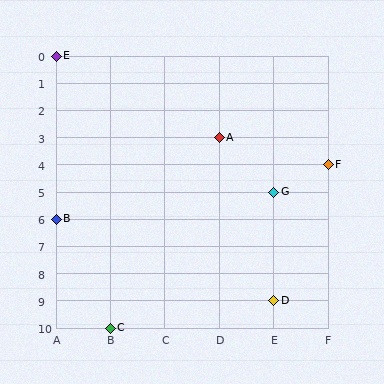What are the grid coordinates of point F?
Point F is at grid coordinates (F, 4).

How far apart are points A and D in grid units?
Points A and D are 1 column and 6 rows apart (about 6.1 grid units diagonally).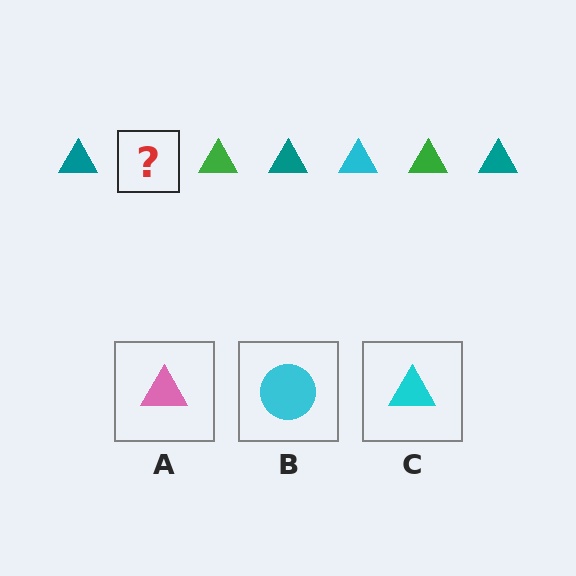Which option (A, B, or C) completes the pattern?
C.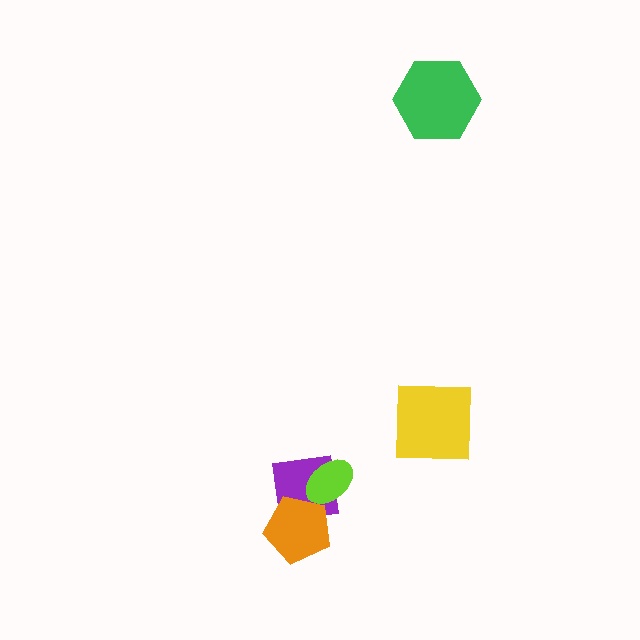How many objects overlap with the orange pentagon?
1 object overlaps with the orange pentagon.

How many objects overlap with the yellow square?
0 objects overlap with the yellow square.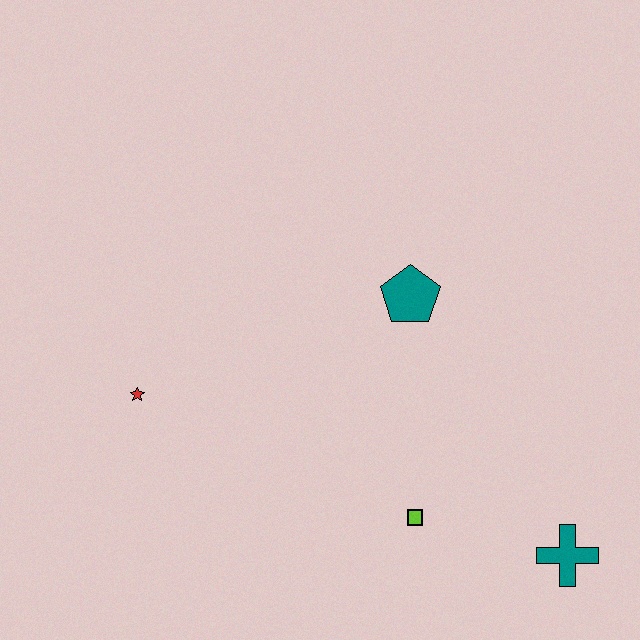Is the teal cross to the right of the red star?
Yes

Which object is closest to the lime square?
The teal cross is closest to the lime square.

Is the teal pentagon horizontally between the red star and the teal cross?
Yes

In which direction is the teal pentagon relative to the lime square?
The teal pentagon is above the lime square.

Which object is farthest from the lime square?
The red star is farthest from the lime square.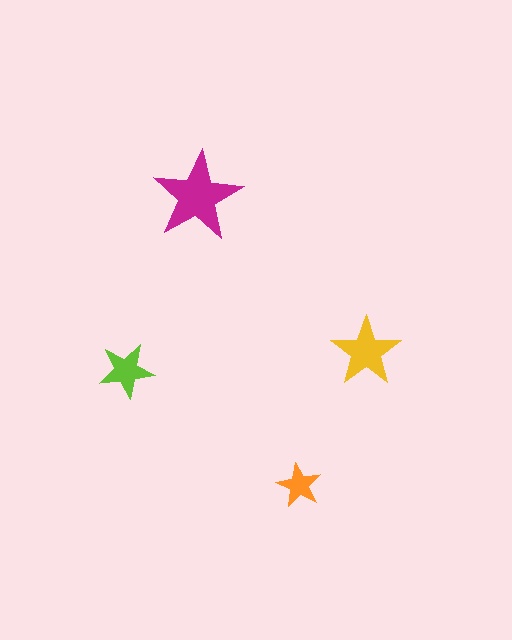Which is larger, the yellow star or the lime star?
The yellow one.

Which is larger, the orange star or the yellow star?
The yellow one.